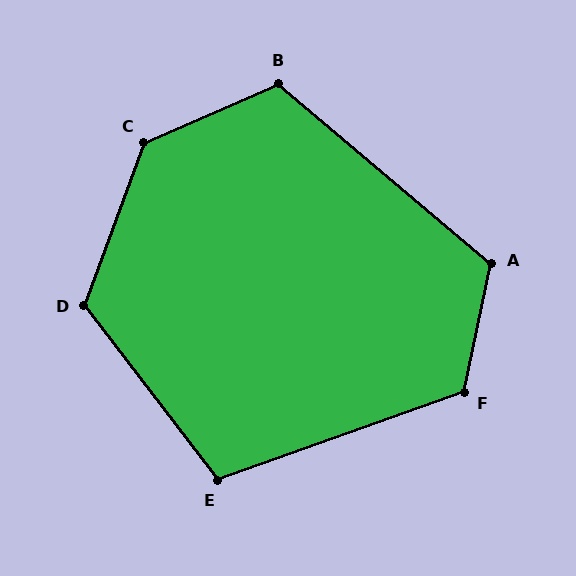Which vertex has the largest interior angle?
C, at approximately 134 degrees.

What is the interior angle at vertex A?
Approximately 118 degrees (obtuse).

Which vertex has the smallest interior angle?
E, at approximately 108 degrees.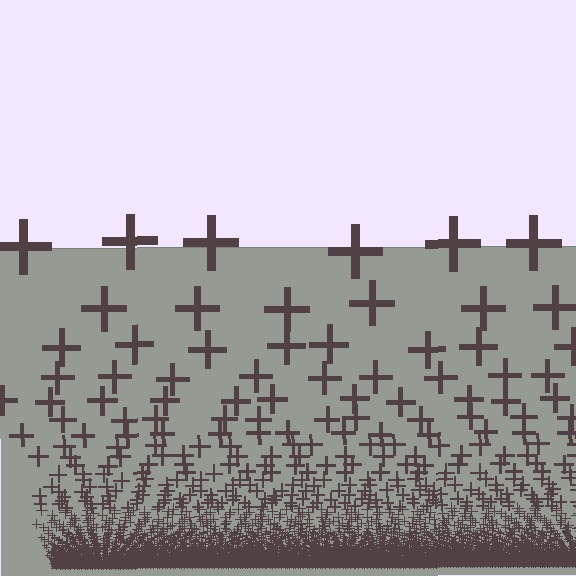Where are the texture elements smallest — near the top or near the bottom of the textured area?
Near the bottom.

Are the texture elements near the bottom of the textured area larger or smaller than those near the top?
Smaller. The gradient is inverted — elements near the bottom are smaller and denser.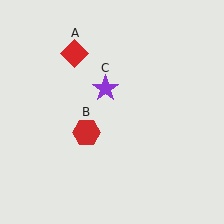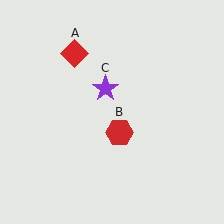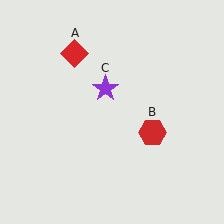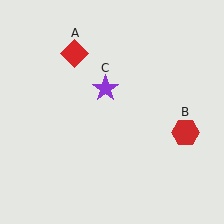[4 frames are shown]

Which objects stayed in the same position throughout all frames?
Red diamond (object A) and purple star (object C) remained stationary.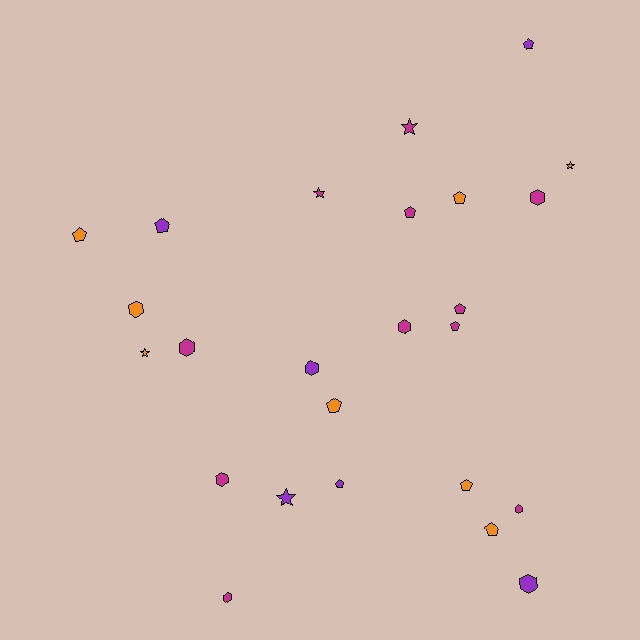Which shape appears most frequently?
Pentagon, with 11 objects.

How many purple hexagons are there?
There are 2 purple hexagons.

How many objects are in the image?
There are 25 objects.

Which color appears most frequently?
Magenta, with 11 objects.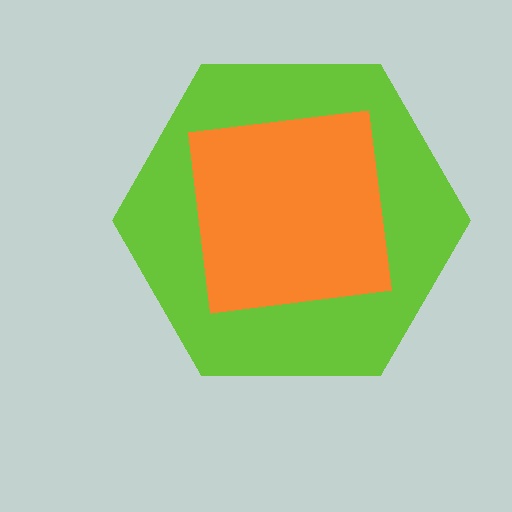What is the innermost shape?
The orange square.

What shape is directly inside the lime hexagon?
The orange square.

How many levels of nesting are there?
2.